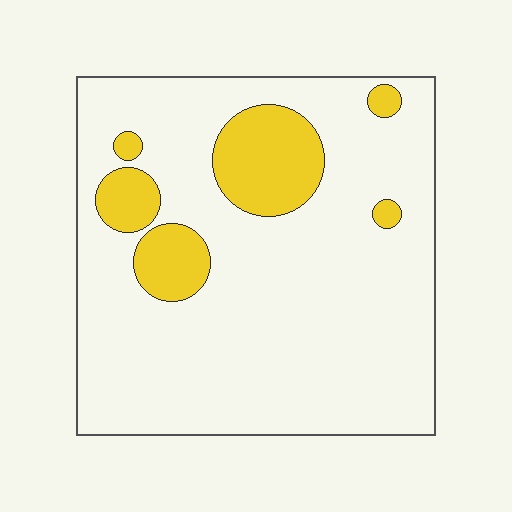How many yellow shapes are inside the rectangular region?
6.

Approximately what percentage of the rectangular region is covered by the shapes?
Approximately 15%.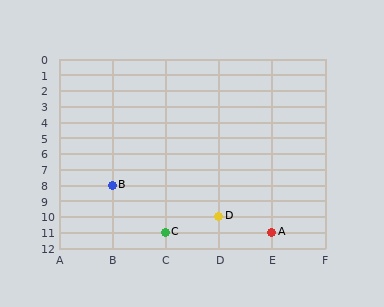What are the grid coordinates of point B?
Point B is at grid coordinates (B, 8).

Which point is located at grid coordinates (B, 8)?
Point B is at (B, 8).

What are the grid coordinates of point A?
Point A is at grid coordinates (E, 11).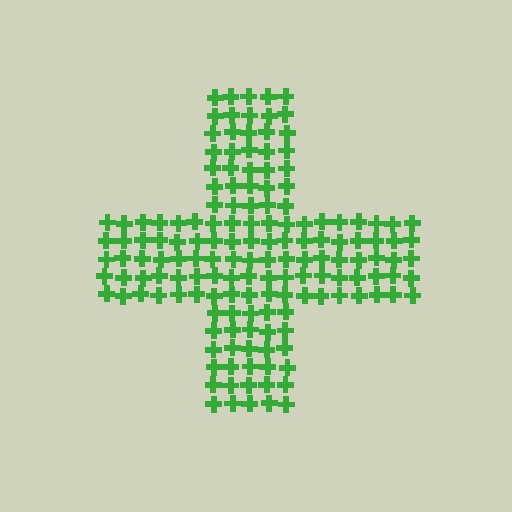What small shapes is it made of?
It is made of small crosses.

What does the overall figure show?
The overall figure shows a cross.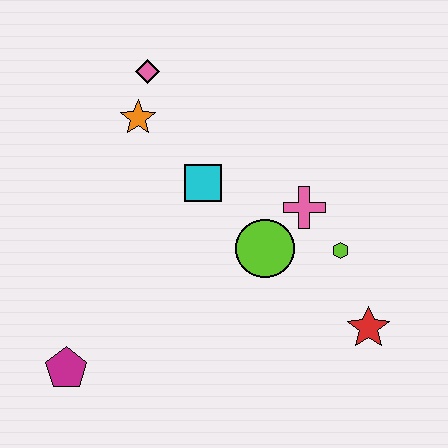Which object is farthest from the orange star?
The red star is farthest from the orange star.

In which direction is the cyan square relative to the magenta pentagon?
The cyan square is above the magenta pentagon.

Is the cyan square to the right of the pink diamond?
Yes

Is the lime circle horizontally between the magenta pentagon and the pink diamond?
No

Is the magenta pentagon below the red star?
Yes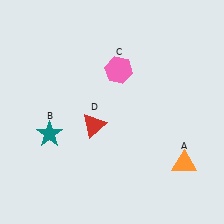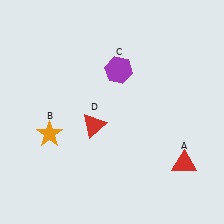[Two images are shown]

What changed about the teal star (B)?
In Image 1, B is teal. In Image 2, it changed to orange.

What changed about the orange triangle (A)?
In Image 1, A is orange. In Image 2, it changed to red.